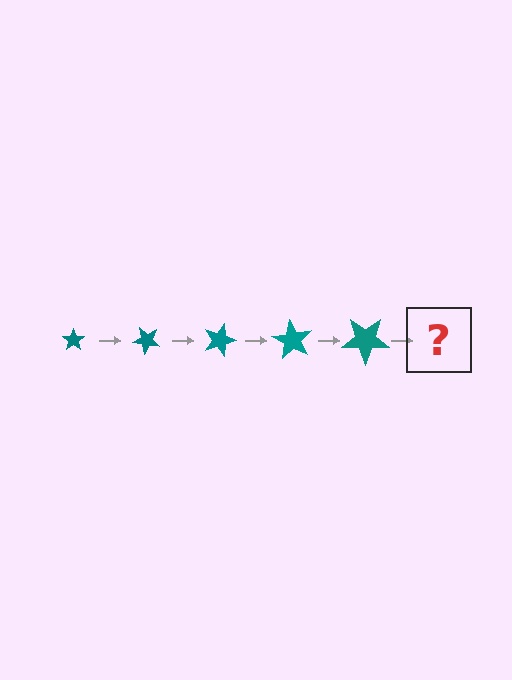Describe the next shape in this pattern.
It should be a star, larger than the previous one and rotated 225 degrees from the start.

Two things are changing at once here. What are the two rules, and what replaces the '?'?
The two rules are that the star grows larger each step and it rotates 45 degrees each step. The '?' should be a star, larger than the previous one and rotated 225 degrees from the start.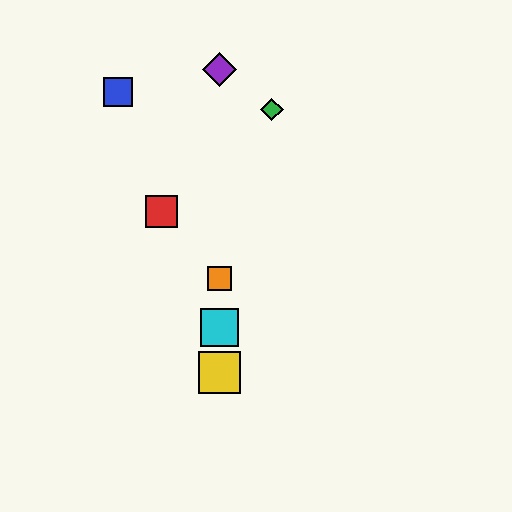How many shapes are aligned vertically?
4 shapes (the yellow square, the purple diamond, the orange square, the cyan square) are aligned vertically.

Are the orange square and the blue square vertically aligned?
No, the orange square is at x≈219 and the blue square is at x≈118.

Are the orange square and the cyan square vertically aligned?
Yes, both are at x≈219.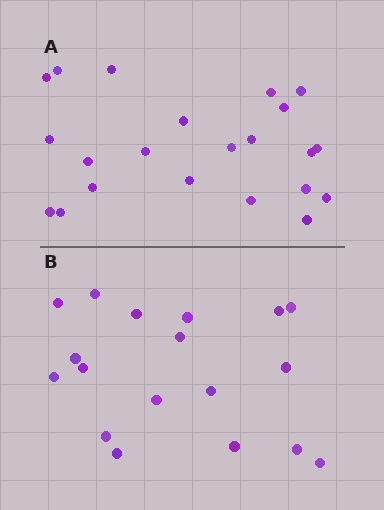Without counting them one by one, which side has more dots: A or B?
Region A (the top region) has more dots.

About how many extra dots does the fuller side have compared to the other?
Region A has about 4 more dots than region B.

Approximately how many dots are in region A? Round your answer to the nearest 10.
About 20 dots. (The exact count is 22, which rounds to 20.)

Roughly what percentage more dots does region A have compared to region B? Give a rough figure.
About 20% more.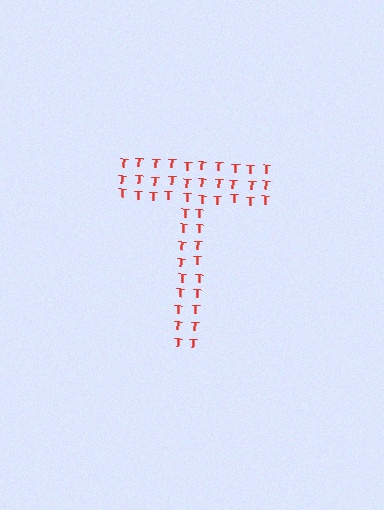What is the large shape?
The large shape is the letter T.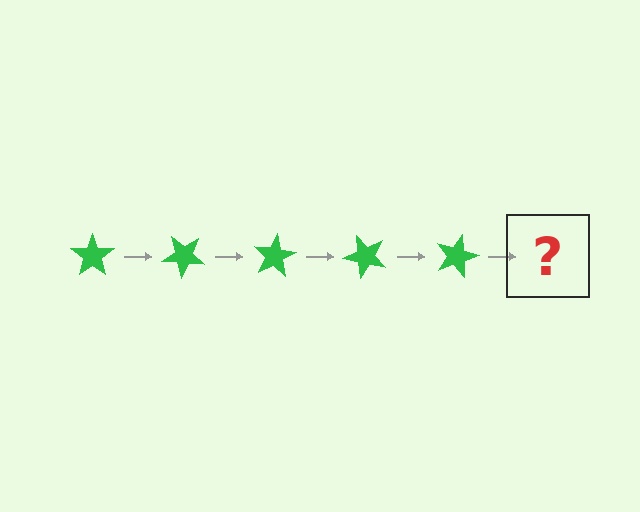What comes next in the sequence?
The next element should be a green star rotated 200 degrees.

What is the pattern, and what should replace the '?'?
The pattern is that the star rotates 40 degrees each step. The '?' should be a green star rotated 200 degrees.